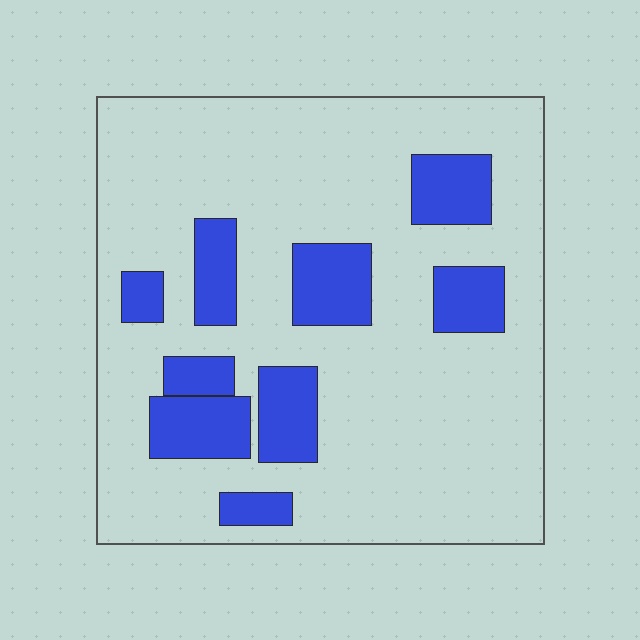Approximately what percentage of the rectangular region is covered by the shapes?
Approximately 20%.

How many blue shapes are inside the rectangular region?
9.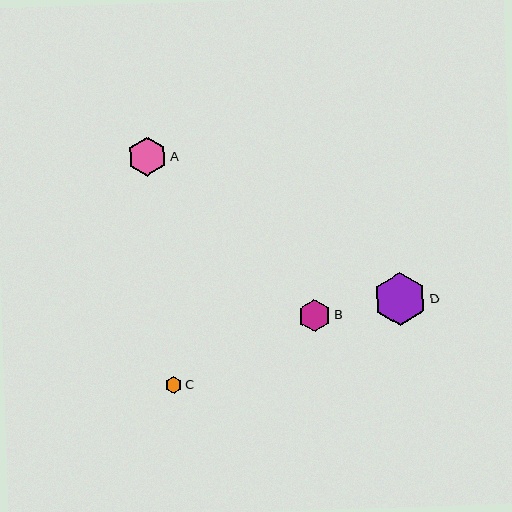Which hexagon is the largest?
Hexagon D is the largest with a size of approximately 53 pixels.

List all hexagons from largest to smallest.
From largest to smallest: D, A, B, C.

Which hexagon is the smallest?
Hexagon C is the smallest with a size of approximately 17 pixels.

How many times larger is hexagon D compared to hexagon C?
Hexagon D is approximately 3.2 times the size of hexagon C.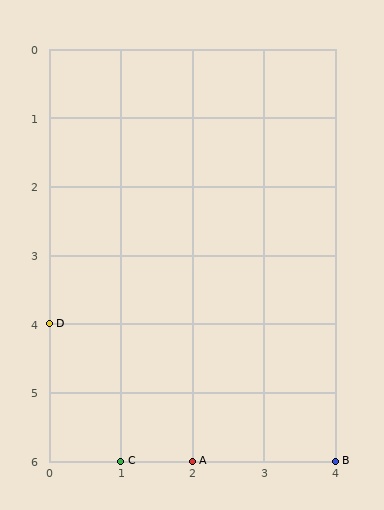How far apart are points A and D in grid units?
Points A and D are 2 columns and 2 rows apart (about 2.8 grid units diagonally).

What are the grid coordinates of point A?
Point A is at grid coordinates (2, 6).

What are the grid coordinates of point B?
Point B is at grid coordinates (4, 6).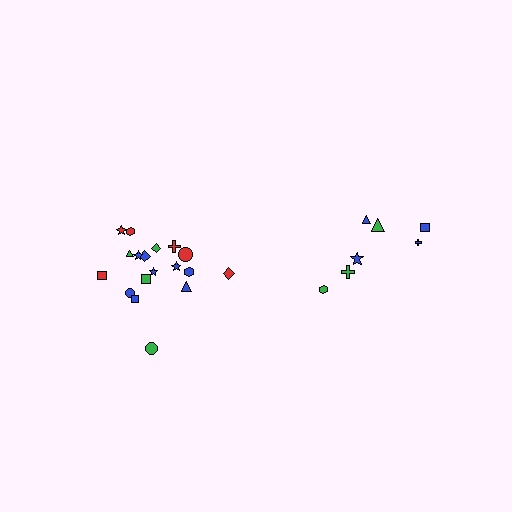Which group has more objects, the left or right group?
The left group.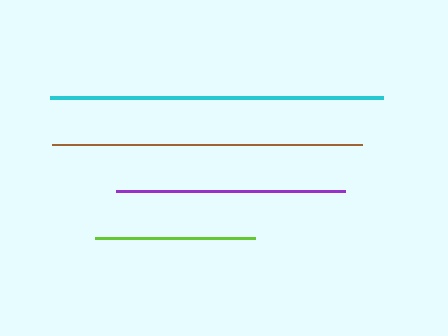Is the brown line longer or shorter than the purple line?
The brown line is longer than the purple line.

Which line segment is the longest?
The cyan line is the longest at approximately 334 pixels.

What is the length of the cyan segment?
The cyan segment is approximately 334 pixels long.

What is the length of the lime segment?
The lime segment is approximately 160 pixels long.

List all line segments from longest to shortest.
From longest to shortest: cyan, brown, purple, lime.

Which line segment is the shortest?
The lime line is the shortest at approximately 160 pixels.